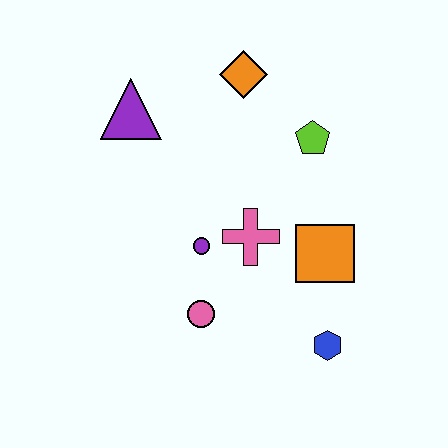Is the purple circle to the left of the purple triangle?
No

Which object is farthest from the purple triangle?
The blue hexagon is farthest from the purple triangle.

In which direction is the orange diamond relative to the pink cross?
The orange diamond is above the pink cross.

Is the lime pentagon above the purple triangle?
No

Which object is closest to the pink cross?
The purple circle is closest to the pink cross.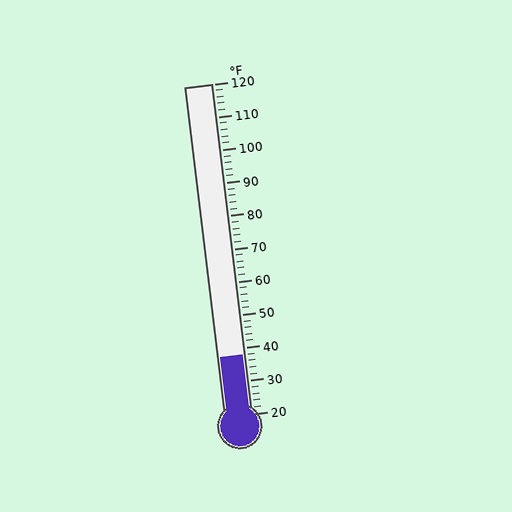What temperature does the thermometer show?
The thermometer shows approximately 38°F.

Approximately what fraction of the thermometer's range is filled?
The thermometer is filled to approximately 20% of its range.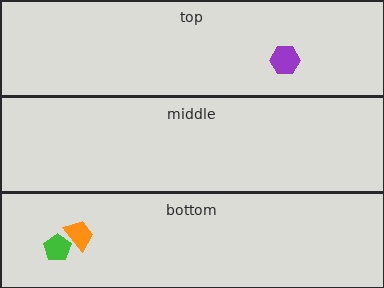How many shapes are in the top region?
1.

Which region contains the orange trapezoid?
The bottom region.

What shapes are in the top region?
The purple hexagon.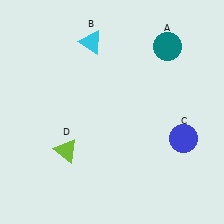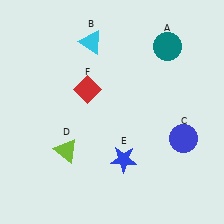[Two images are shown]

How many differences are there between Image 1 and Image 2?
There are 2 differences between the two images.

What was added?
A blue star (E), a red diamond (F) were added in Image 2.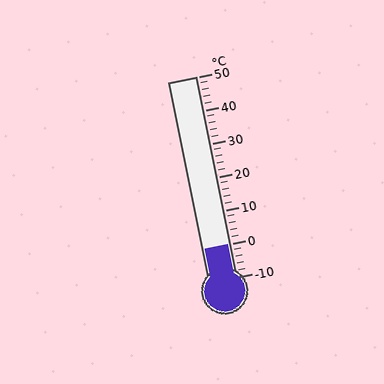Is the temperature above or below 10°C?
The temperature is below 10°C.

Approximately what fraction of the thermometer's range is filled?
The thermometer is filled to approximately 15% of its range.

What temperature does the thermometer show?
The thermometer shows approximately 0°C.